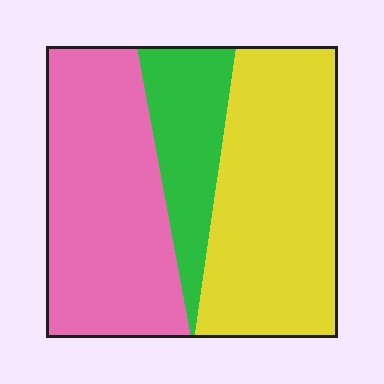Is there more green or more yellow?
Yellow.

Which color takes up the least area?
Green, at roughly 20%.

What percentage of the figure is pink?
Pink covers 40% of the figure.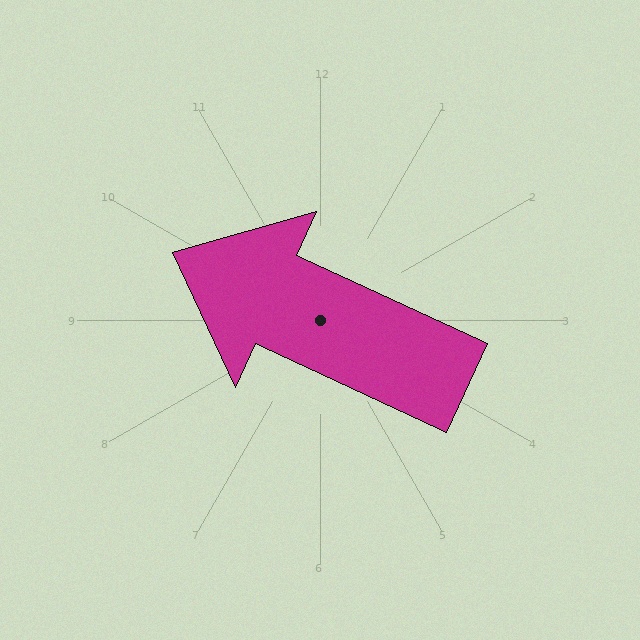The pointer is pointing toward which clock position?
Roughly 10 o'clock.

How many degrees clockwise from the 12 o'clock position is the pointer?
Approximately 295 degrees.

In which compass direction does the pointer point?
Northwest.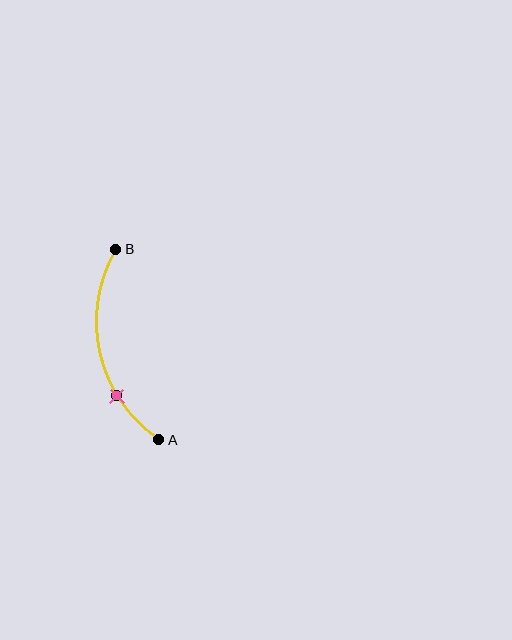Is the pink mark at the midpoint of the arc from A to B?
No. The pink mark lies on the arc but is closer to endpoint A. The arc midpoint would be at the point on the curve equidistant along the arc from both A and B.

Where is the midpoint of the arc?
The arc midpoint is the point on the curve farthest from the straight line joining A and B. It sits to the left of that line.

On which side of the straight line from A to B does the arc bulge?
The arc bulges to the left of the straight line connecting A and B.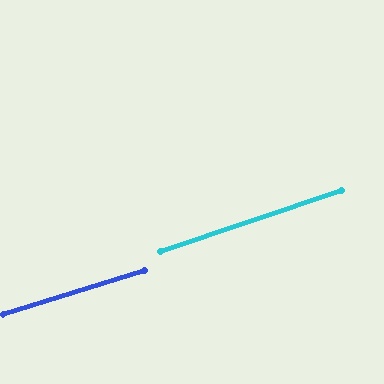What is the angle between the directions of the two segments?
Approximately 1 degree.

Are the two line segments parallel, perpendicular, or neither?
Parallel — their directions differ by only 1.3°.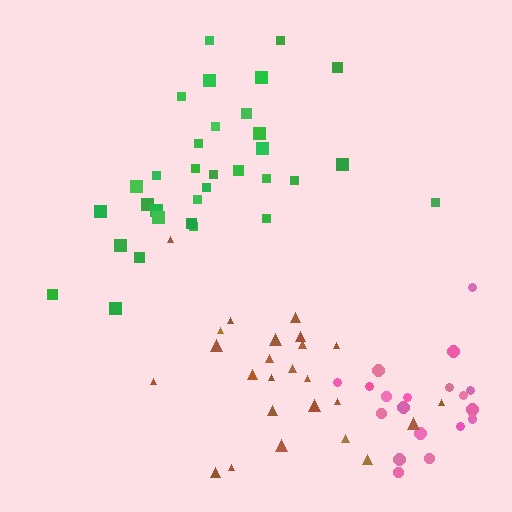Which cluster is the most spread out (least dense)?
Brown.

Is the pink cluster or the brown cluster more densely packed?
Pink.